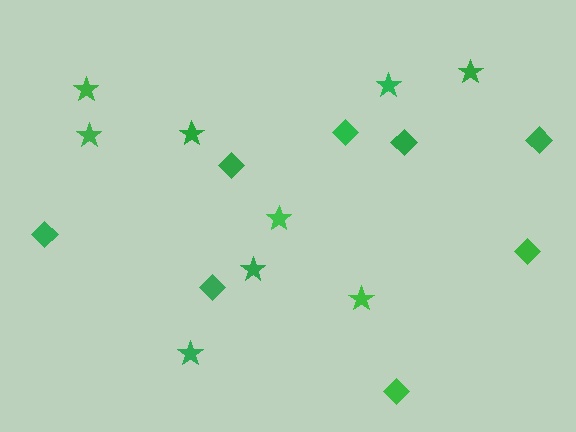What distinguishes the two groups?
There are 2 groups: one group of diamonds (8) and one group of stars (9).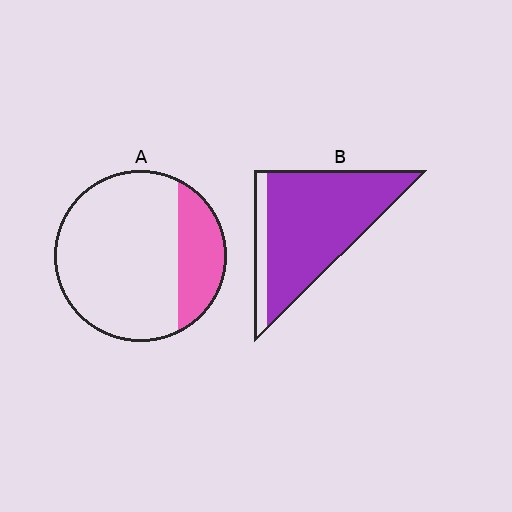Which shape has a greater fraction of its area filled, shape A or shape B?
Shape B.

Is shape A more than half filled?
No.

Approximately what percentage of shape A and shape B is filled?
A is approximately 25% and B is approximately 85%.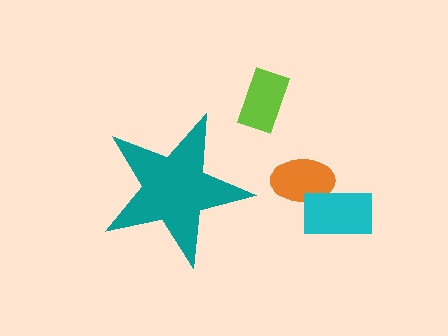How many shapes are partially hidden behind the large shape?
0 shapes are partially hidden.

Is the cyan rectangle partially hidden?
No, the cyan rectangle is fully visible.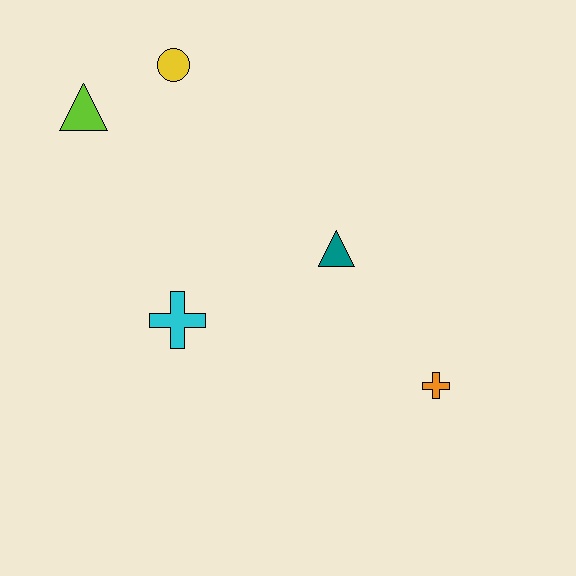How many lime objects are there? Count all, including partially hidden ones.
There is 1 lime object.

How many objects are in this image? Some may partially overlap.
There are 5 objects.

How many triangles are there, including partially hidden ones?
There are 2 triangles.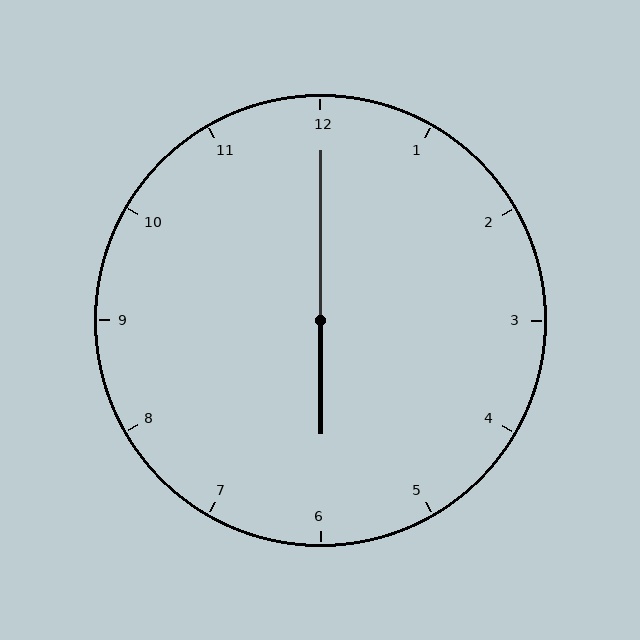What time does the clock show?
6:00.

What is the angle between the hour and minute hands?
Approximately 180 degrees.